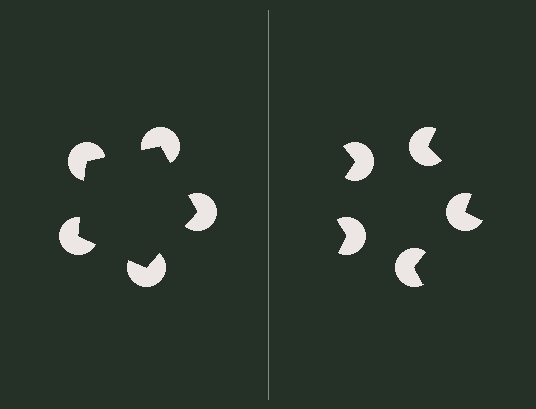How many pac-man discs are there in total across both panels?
10 — 5 on each side.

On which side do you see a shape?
An illusory pentagon appears on the left side. On the right side the wedge cuts are rotated, so no coherent shape forms.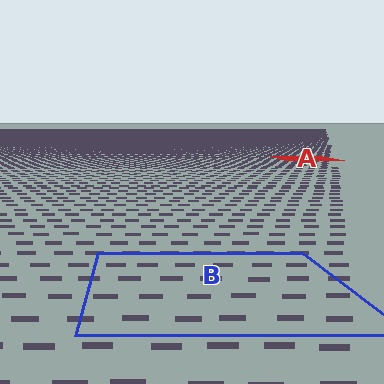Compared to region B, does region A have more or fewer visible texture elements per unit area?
Region A has more texture elements per unit area — they are packed more densely because it is farther away.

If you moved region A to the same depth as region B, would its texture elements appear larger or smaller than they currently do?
They would appear larger. At a closer depth, the same texture elements are projected at a bigger on-screen size.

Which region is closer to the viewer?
Region B is closer. The texture elements there are larger and more spread out.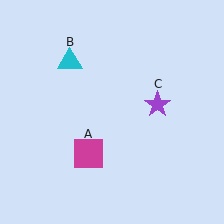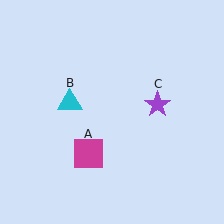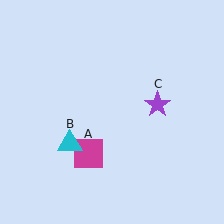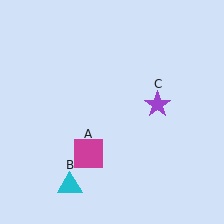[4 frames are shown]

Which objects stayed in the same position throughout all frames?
Magenta square (object A) and purple star (object C) remained stationary.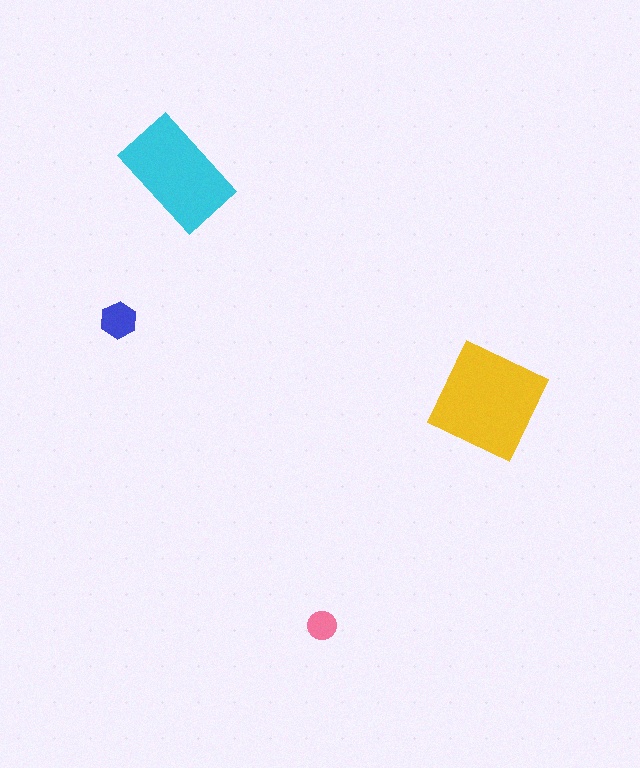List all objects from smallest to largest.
The pink circle, the blue hexagon, the cyan rectangle, the yellow square.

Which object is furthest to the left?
The blue hexagon is leftmost.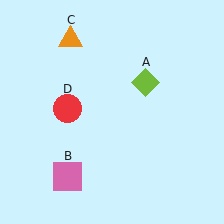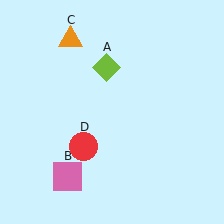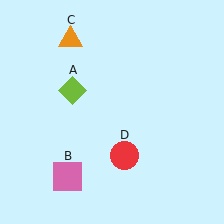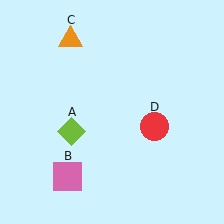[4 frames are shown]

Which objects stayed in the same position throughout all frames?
Pink square (object B) and orange triangle (object C) remained stationary.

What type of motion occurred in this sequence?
The lime diamond (object A), red circle (object D) rotated counterclockwise around the center of the scene.